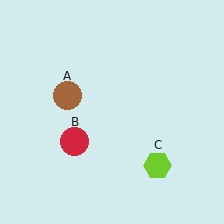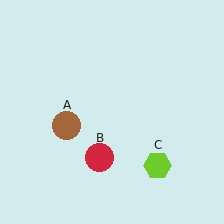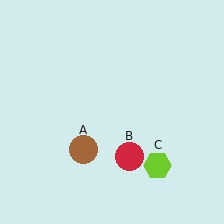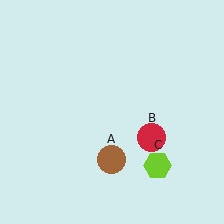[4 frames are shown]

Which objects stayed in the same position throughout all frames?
Lime hexagon (object C) remained stationary.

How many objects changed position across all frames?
2 objects changed position: brown circle (object A), red circle (object B).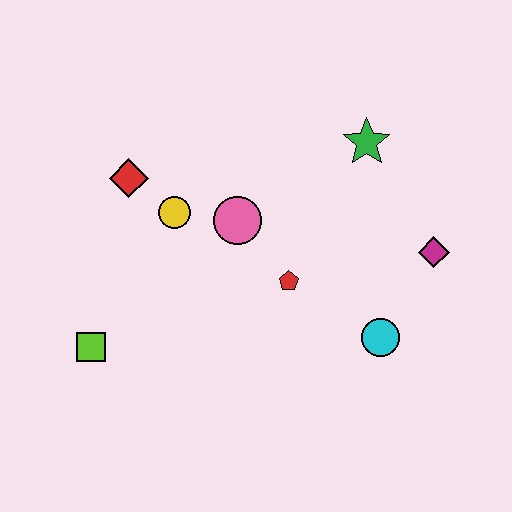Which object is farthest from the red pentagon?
The lime square is farthest from the red pentagon.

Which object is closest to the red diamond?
The yellow circle is closest to the red diamond.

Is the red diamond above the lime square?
Yes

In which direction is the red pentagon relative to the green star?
The red pentagon is below the green star.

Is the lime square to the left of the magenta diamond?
Yes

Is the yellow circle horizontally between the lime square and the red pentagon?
Yes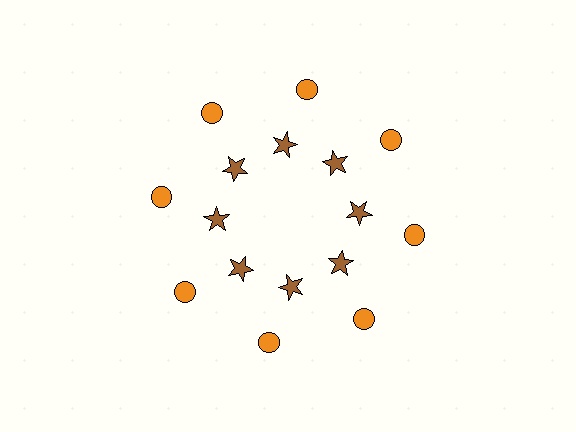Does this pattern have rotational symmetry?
Yes, this pattern has 8-fold rotational symmetry. It looks the same after rotating 45 degrees around the center.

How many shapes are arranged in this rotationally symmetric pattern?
There are 16 shapes, arranged in 8 groups of 2.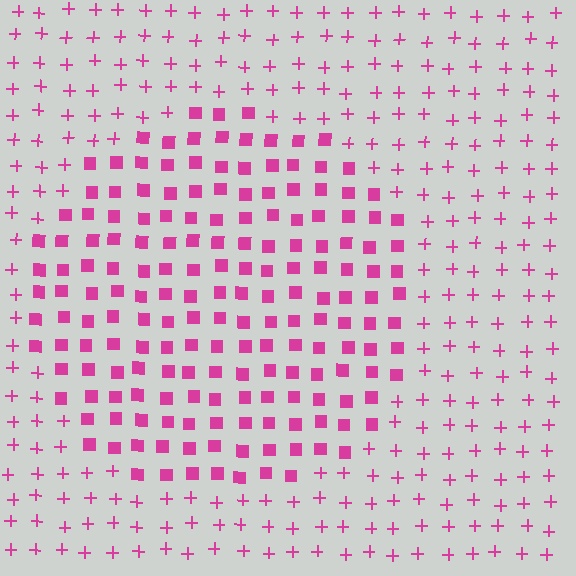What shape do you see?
I see a circle.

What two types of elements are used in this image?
The image uses squares inside the circle region and plus signs outside it.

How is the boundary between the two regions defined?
The boundary is defined by a change in element shape: squares inside vs. plus signs outside. All elements share the same color and spacing.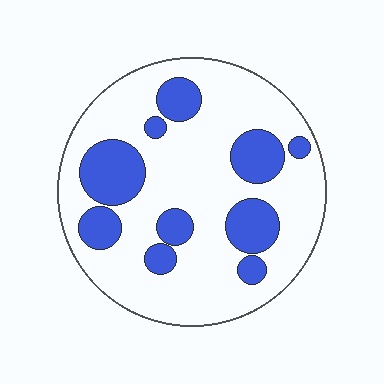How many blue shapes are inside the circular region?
10.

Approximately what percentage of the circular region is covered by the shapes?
Approximately 25%.